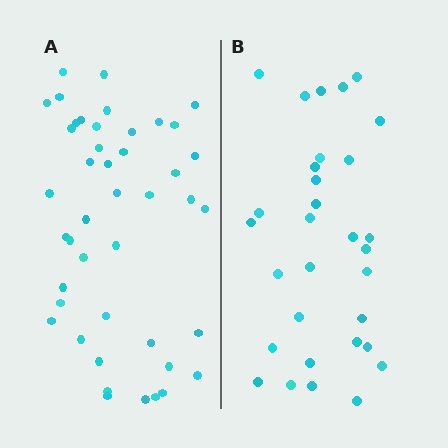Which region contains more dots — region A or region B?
Region A (the left region) has more dots.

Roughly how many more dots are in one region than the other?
Region A has approximately 15 more dots than region B.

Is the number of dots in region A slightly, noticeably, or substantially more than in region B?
Region A has noticeably more, but not dramatically so. The ratio is roughly 1.4 to 1.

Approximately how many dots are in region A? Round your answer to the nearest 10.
About 40 dots. (The exact count is 44, which rounds to 40.)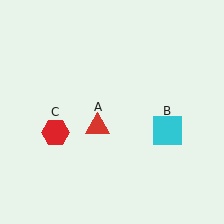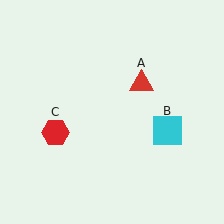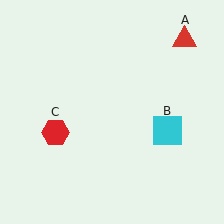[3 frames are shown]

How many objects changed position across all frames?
1 object changed position: red triangle (object A).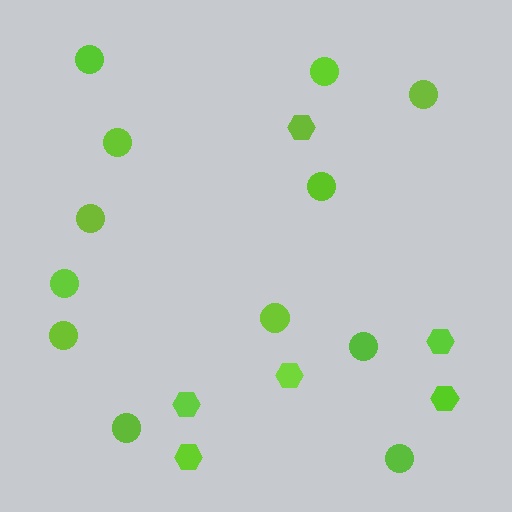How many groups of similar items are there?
There are 2 groups: one group of hexagons (6) and one group of circles (12).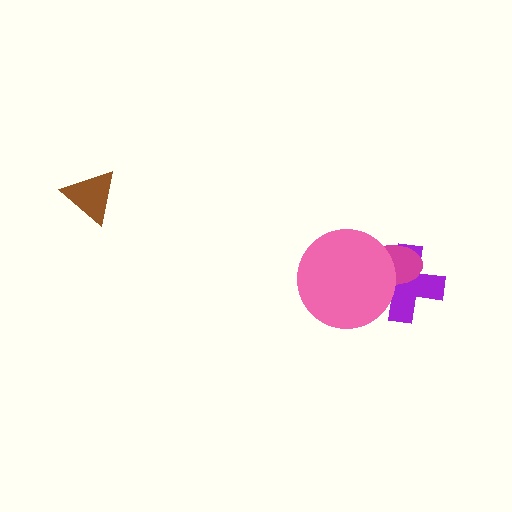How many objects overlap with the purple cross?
2 objects overlap with the purple cross.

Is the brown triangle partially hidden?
No, no other shape covers it.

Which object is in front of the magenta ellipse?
The pink circle is in front of the magenta ellipse.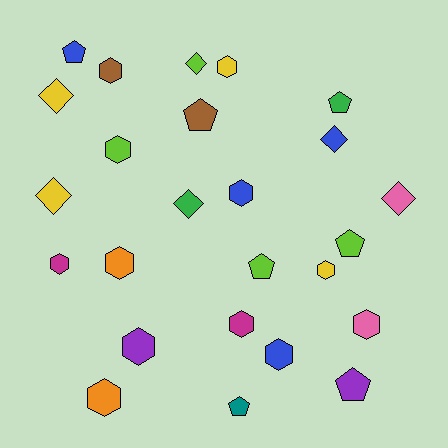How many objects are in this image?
There are 25 objects.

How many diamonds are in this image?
There are 6 diamonds.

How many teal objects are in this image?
There is 1 teal object.